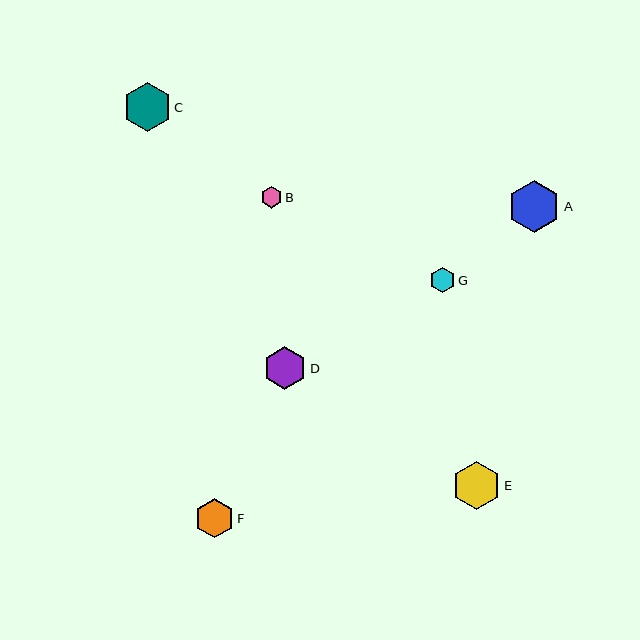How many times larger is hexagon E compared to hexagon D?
Hexagon E is approximately 1.1 times the size of hexagon D.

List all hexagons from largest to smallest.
From largest to smallest: A, C, E, D, F, G, B.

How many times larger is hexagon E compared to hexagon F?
Hexagon E is approximately 1.2 times the size of hexagon F.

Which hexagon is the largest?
Hexagon A is the largest with a size of approximately 52 pixels.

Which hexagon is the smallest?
Hexagon B is the smallest with a size of approximately 22 pixels.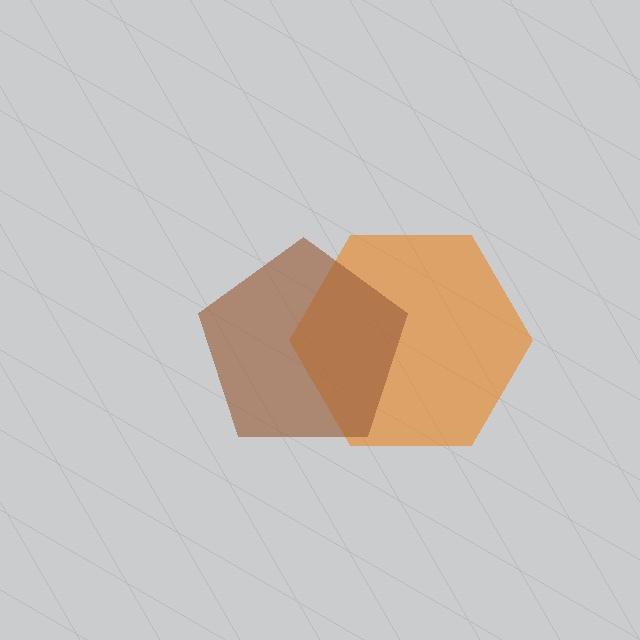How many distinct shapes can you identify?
There are 2 distinct shapes: an orange hexagon, a brown pentagon.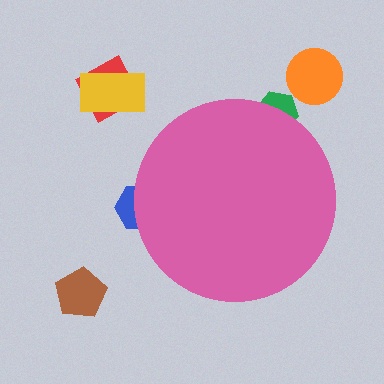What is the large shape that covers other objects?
A pink circle.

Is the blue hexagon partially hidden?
Yes, the blue hexagon is partially hidden behind the pink circle.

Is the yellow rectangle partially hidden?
No, the yellow rectangle is fully visible.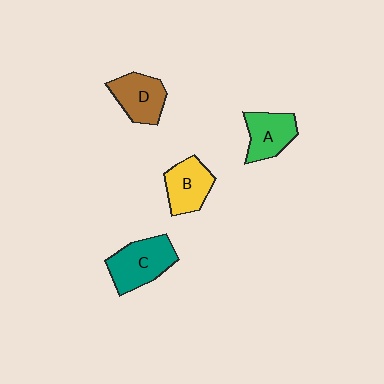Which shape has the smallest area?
Shape A (green).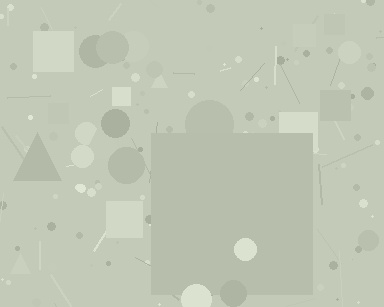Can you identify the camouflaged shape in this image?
The camouflaged shape is a square.